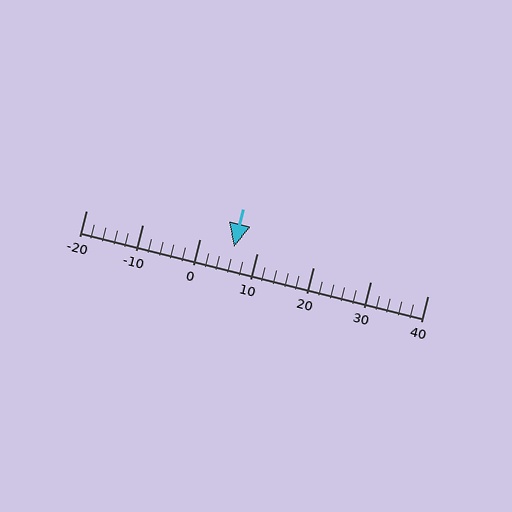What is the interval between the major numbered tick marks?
The major tick marks are spaced 10 units apart.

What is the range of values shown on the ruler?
The ruler shows values from -20 to 40.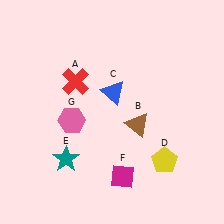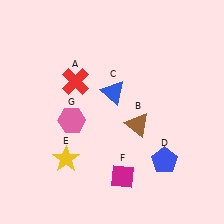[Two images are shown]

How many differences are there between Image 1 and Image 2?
There are 2 differences between the two images.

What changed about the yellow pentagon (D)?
In Image 1, D is yellow. In Image 2, it changed to blue.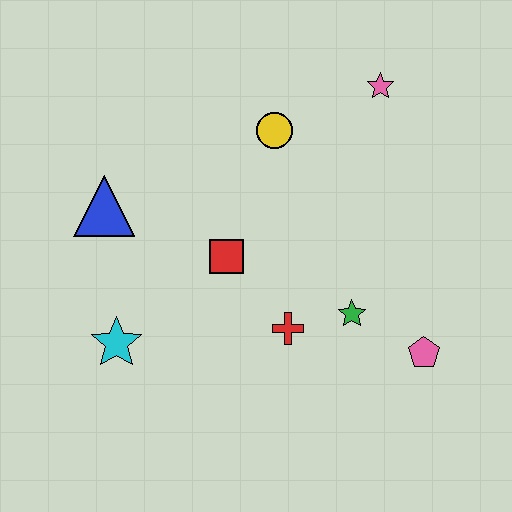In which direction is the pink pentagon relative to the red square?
The pink pentagon is to the right of the red square.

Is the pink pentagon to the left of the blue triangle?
No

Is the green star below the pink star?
Yes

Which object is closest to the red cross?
The green star is closest to the red cross.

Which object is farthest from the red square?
The pink star is farthest from the red square.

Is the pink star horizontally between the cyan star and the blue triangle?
No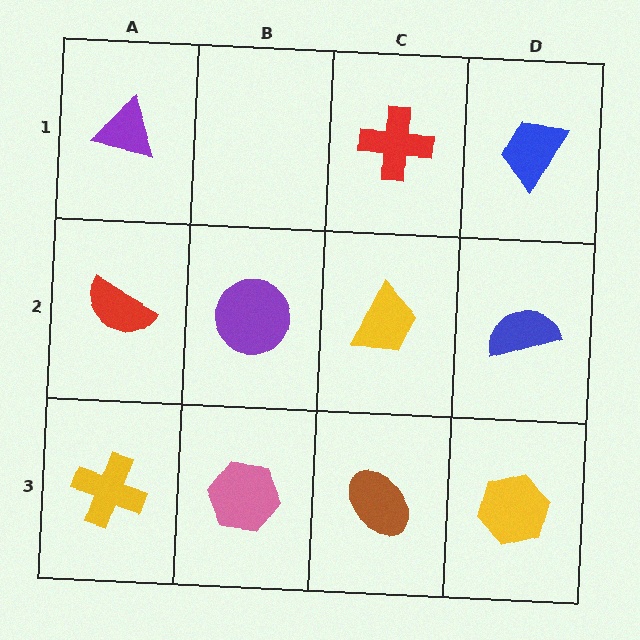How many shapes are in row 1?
3 shapes.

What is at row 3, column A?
A yellow cross.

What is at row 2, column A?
A red semicircle.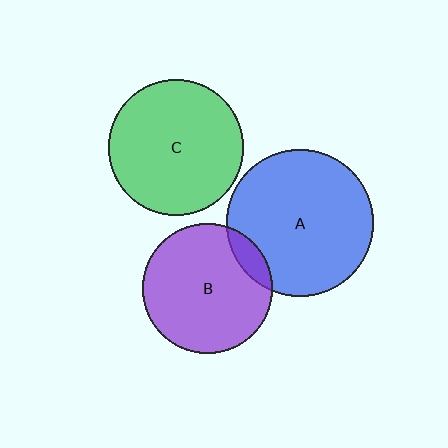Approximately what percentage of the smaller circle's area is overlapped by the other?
Approximately 10%.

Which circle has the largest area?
Circle A (blue).